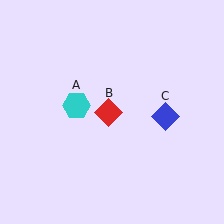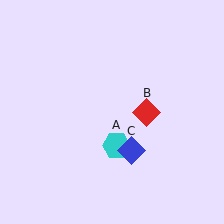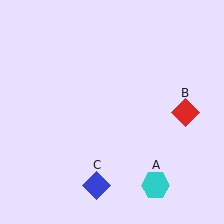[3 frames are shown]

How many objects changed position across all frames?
3 objects changed position: cyan hexagon (object A), red diamond (object B), blue diamond (object C).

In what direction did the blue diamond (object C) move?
The blue diamond (object C) moved down and to the left.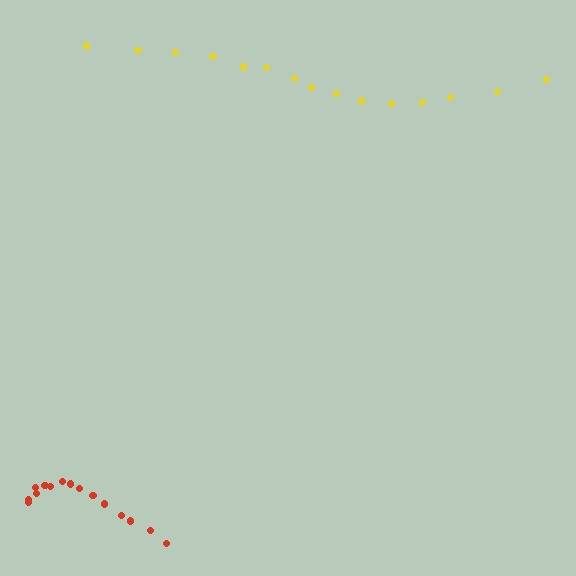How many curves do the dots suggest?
There are 2 distinct paths.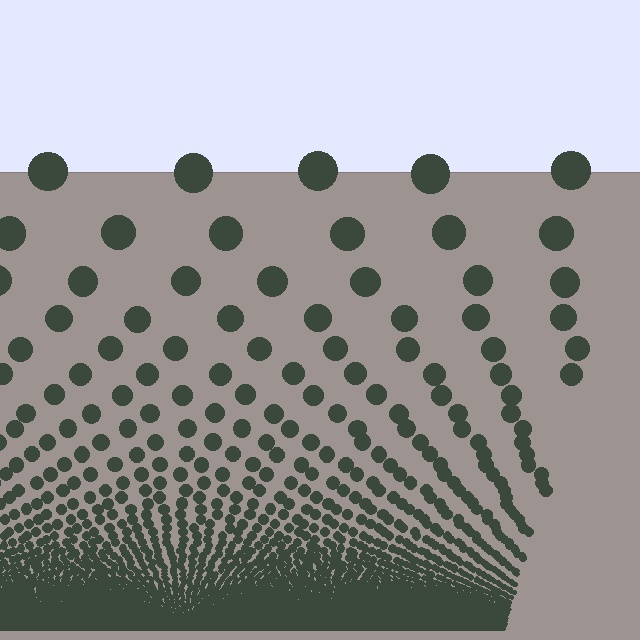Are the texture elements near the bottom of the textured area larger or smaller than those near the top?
Smaller. The gradient is inverted — elements near the bottom are smaller and denser.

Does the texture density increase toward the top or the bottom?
Density increases toward the bottom.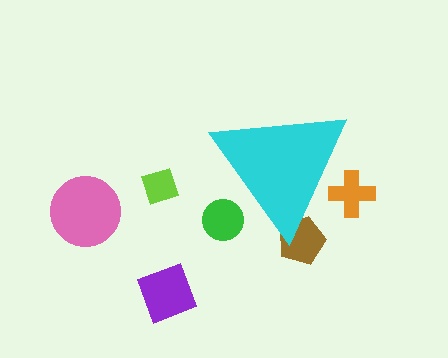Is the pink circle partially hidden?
No, the pink circle is fully visible.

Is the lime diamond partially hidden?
No, the lime diamond is fully visible.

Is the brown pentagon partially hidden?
Yes, the brown pentagon is partially hidden behind the cyan triangle.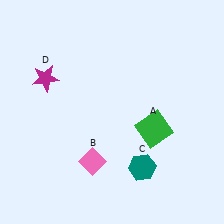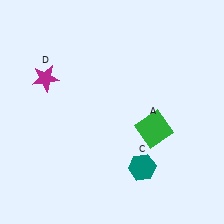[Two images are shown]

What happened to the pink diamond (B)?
The pink diamond (B) was removed in Image 2. It was in the bottom-left area of Image 1.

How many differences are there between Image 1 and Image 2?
There is 1 difference between the two images.